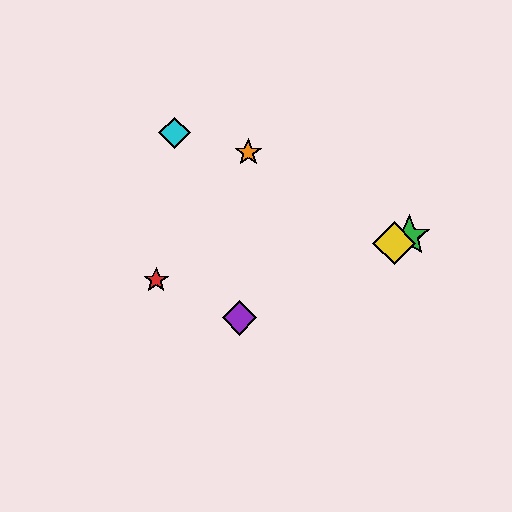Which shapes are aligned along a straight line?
The blue diamond, the green star, the yellow diamond, the purple diamond are aligned along a straight line.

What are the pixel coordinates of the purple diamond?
The purple diamond is at (240, 318).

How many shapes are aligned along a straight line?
4 shapes (the blue diamond, the green star, the yellow diamond, the purple diamond) are aligned along a straight line.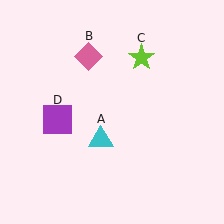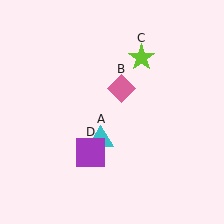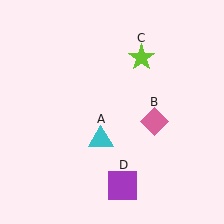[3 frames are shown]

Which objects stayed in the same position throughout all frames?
Cyan triangle (object A) and lime star (object C) remained stationary.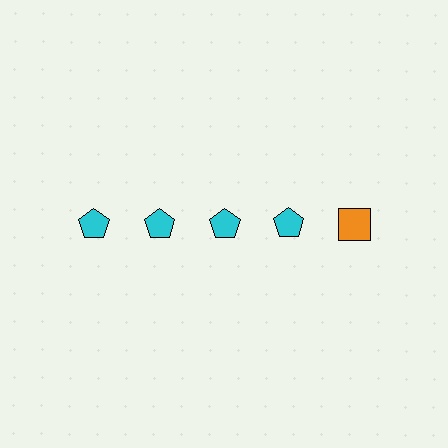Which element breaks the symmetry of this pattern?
The orange square in the top row, rightmost column breaks the symmetry. All other shapes are cyan pentagons.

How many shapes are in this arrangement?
There are 5 shapes arranged in a grid pattern.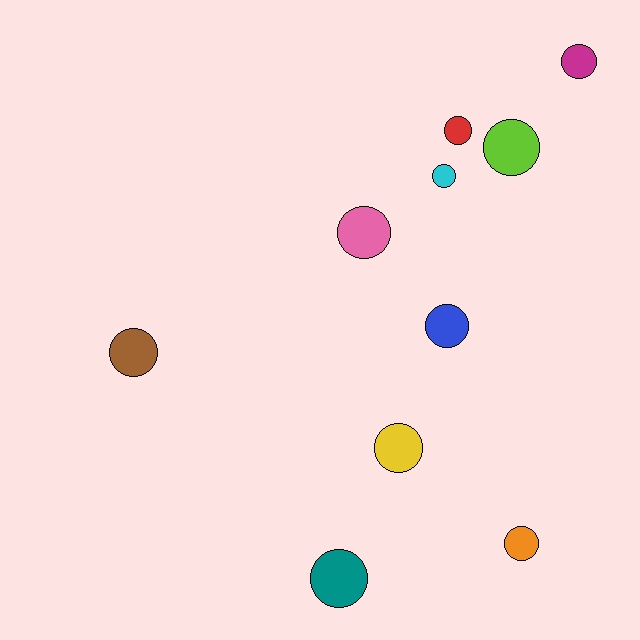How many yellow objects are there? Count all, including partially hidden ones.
There is 1 yellow object.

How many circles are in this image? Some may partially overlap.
There are 10 circles.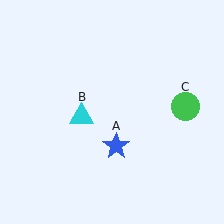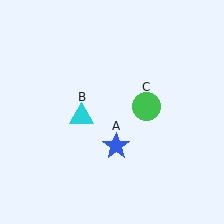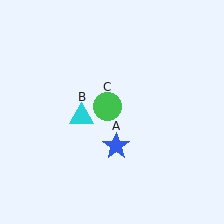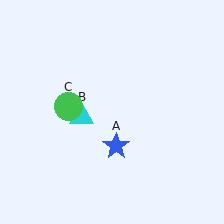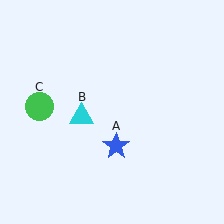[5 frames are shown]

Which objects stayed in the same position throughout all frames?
Blue star (object A) and cyan triangle (object B) remained stationary.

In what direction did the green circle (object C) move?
The green circle (object C) moved left.